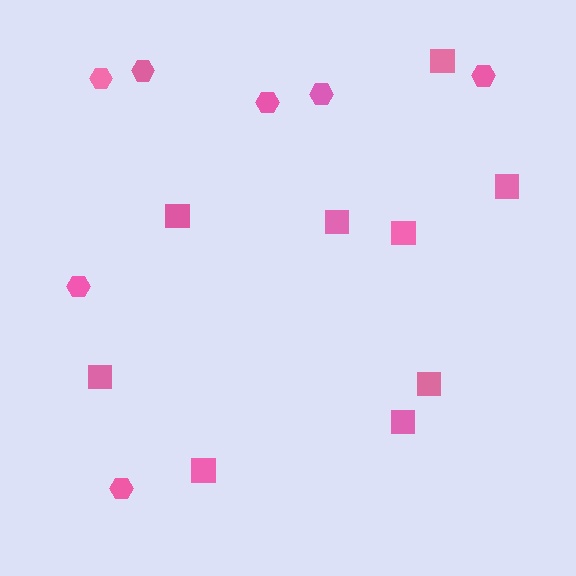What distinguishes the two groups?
There are 2 groups: one group of hexagons (7) and one group of squares (9).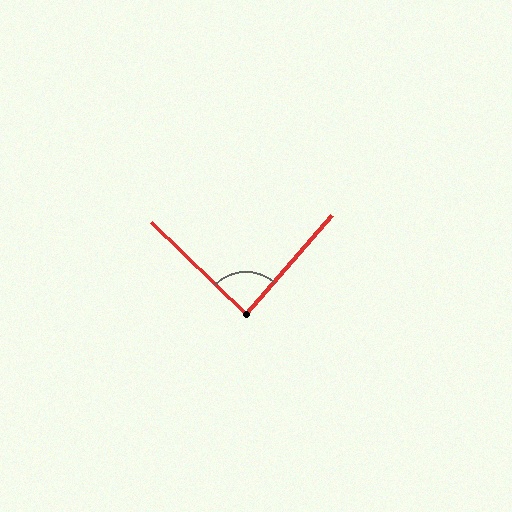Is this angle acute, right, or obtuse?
It is approximately a right angle.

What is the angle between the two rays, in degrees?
Approximately 87 degrees.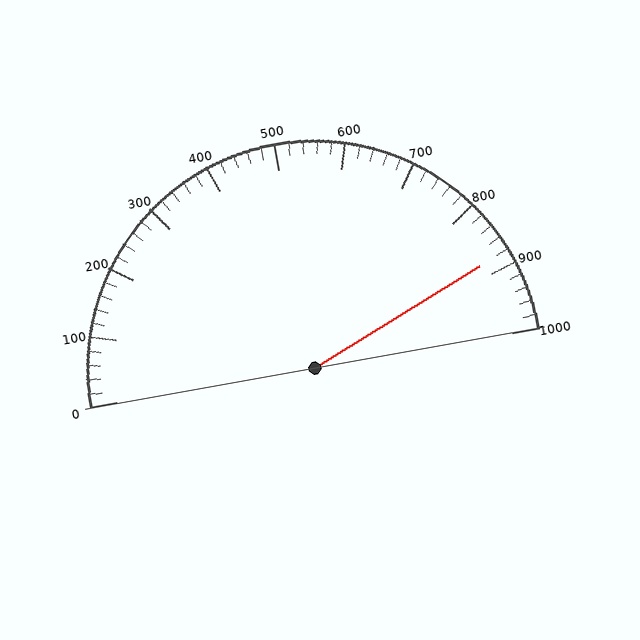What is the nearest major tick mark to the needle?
The nearest major tick mark is 900.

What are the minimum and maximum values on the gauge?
The gauge ranges from 0 to 1000.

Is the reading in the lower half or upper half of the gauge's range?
The reading is in the upper half of the range (0 to 1000).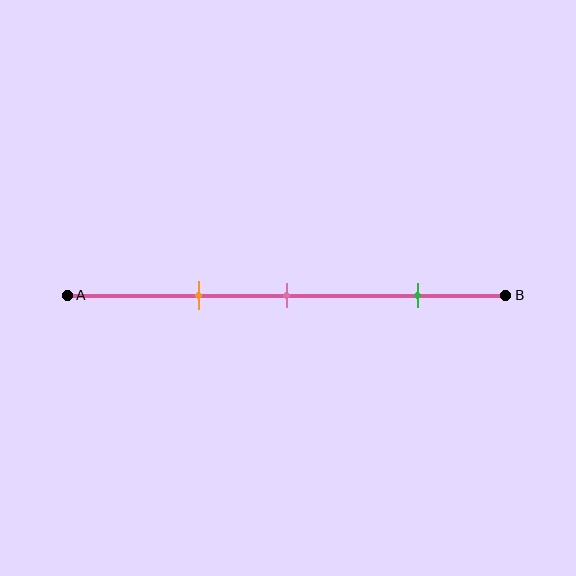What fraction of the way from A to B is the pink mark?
The pink mark is approximately 50% (0.5) of the way from A to B.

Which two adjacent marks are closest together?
The orange and pink marks are the closest adjacent pair.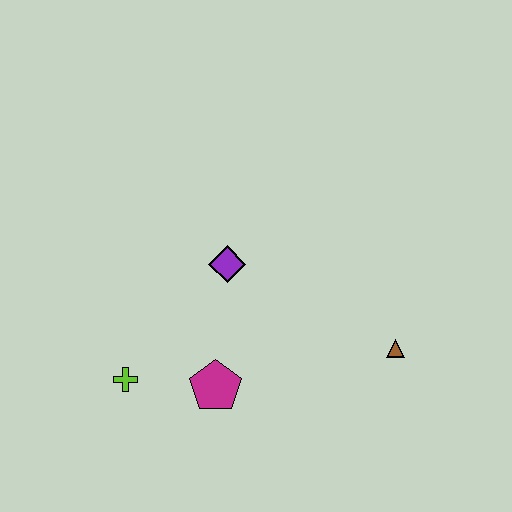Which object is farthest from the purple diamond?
The brown triangle is farthest from the purple diamond.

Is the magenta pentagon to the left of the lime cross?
No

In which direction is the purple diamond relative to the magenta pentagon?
The purple diamond is above the magenta pentagon.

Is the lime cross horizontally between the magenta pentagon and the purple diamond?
No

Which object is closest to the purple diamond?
The magenta pentagon is closest to the purple diamond.